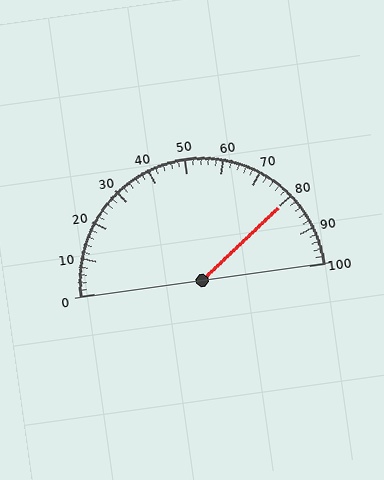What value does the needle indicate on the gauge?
The needle indicates approximately 80.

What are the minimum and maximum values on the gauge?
The gauge ranges from 0 to 100.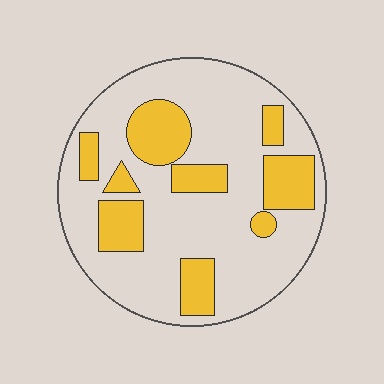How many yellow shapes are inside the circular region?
9.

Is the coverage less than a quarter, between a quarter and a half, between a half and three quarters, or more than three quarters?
Between a quarter and a half.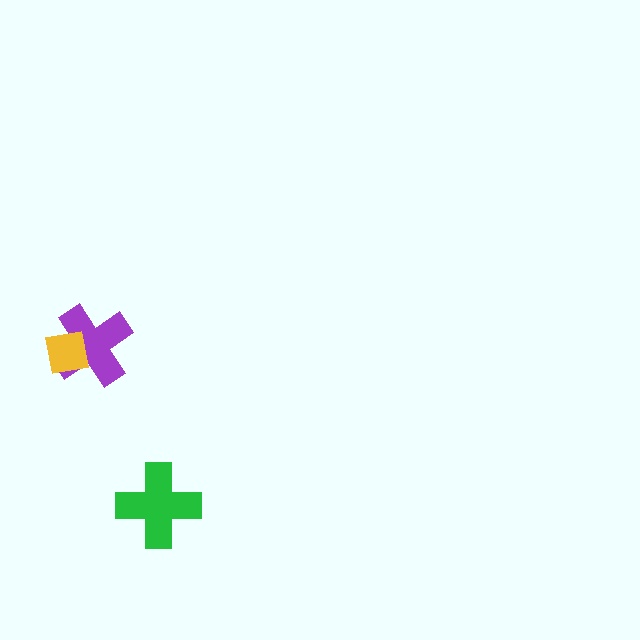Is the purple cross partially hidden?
Yes, it is partially covered by another shape.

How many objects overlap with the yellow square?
1 object overlaps with the yellow square.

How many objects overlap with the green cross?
0 objects overlap with the green cross.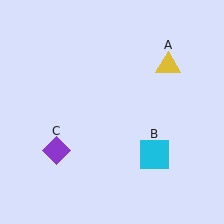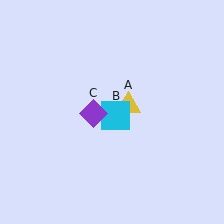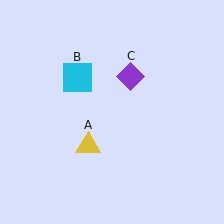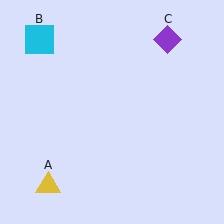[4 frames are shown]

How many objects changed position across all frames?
3 objects changed position: yellow triangle (object A), cyan square (object B), purple diamond (object C).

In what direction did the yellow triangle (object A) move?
The yellow triangle (object A) moved down and to the left.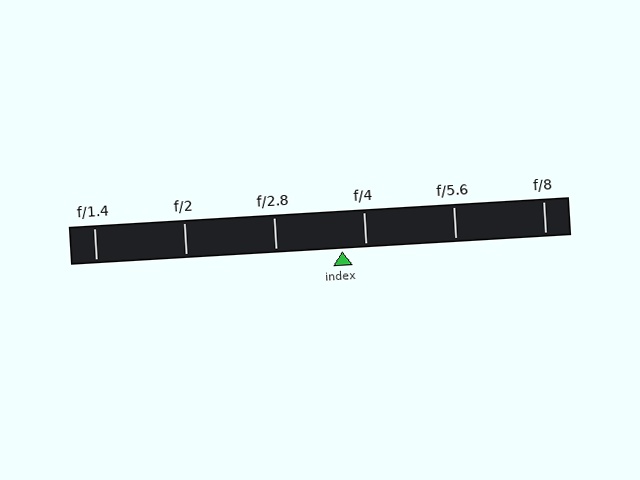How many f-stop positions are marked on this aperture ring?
There are 6 f-stop positions marked.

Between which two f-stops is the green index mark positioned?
The index mark is between f/2.8 and f/4.